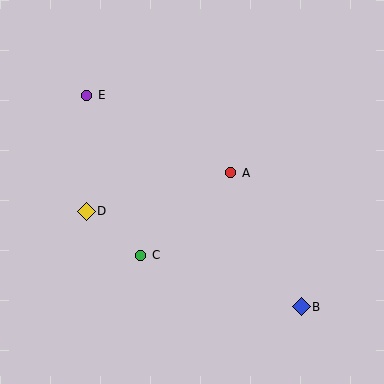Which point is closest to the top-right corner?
Point A is closest to the top-right corner.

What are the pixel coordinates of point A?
Point A is at (231, 173).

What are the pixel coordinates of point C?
Point C is at (141, 255).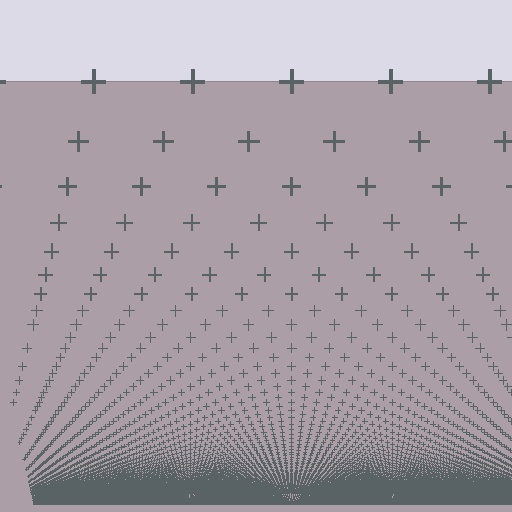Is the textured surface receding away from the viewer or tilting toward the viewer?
The surface appears to tilt toward the viewer. Texture elements get larger and sparser toward the top.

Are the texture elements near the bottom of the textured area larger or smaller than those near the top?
Smaller. The gradient is inverted — elements near the bottom are smaller and denser.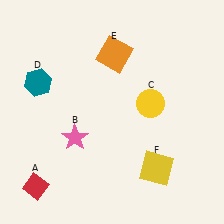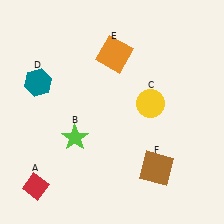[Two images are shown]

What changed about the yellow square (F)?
In Image 1, F is yellow. In Image 2, it changed to brown.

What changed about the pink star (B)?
In Image 1, B is pink. In Image 2, it changed to lime.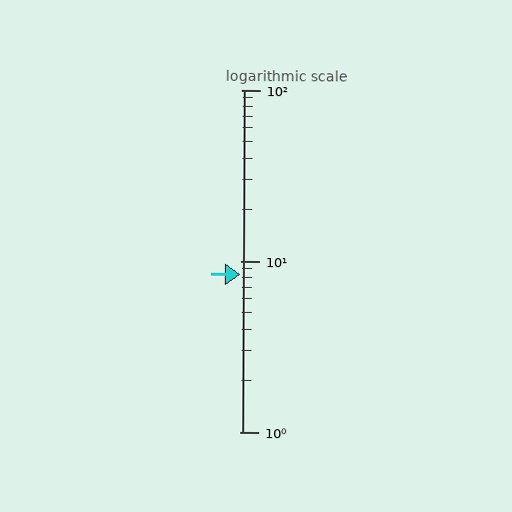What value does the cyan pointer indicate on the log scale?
The pointer indicates approximately 8.3.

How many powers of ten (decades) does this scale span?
The scale spans 2 decades, from 1 to 100.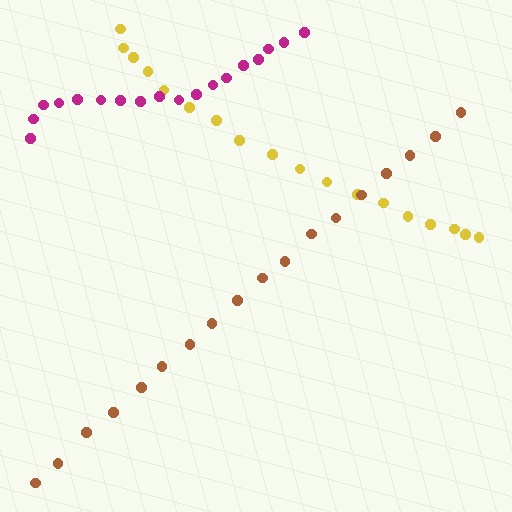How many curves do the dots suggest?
There are 3 distinct paths.